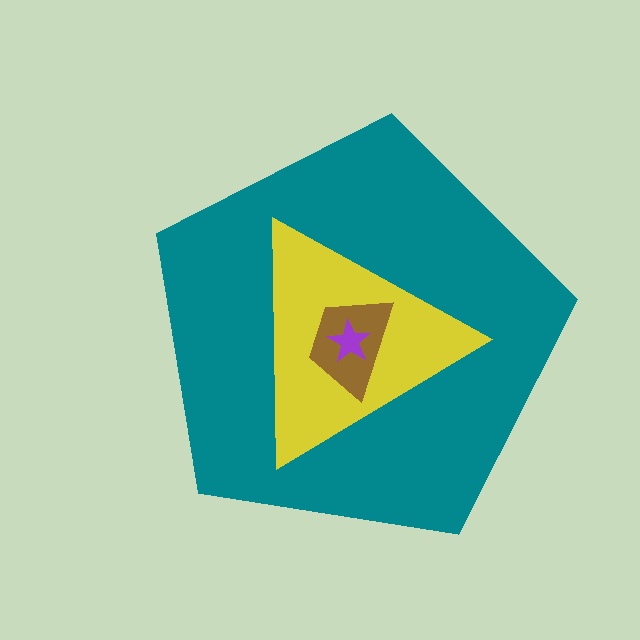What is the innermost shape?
The purple star.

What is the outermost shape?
The teal pentagon.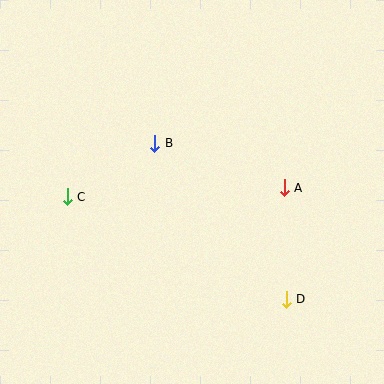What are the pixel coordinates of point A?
Point A is at (284, 188).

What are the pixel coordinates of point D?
Point D is at (286, 299).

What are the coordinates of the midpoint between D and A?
The midpoint between D and A is at (285, 244).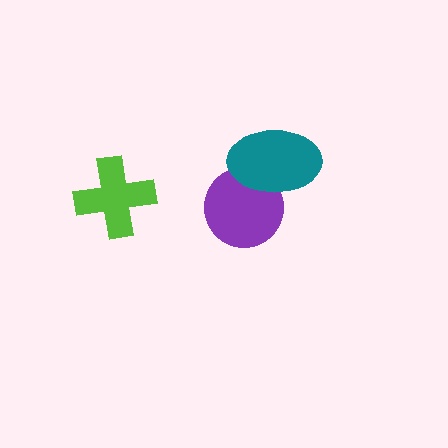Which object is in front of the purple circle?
The teal ellipse is in front of the purple circle.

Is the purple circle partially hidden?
Yes, it is partially covered by another shape.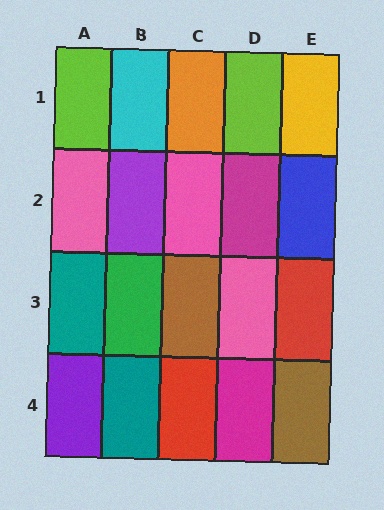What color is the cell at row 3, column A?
Teal.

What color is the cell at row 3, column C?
Brown.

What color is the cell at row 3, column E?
Red.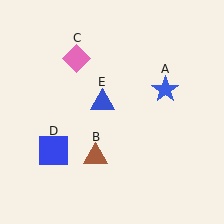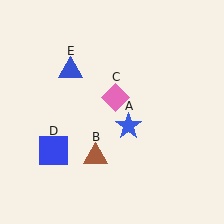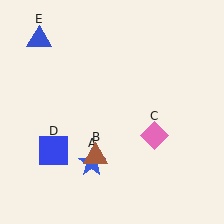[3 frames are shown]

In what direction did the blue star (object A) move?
The blue star (object A) moved down and to the left.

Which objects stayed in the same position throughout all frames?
Brown triangle (object B) and blue square (object D) remained stationary.